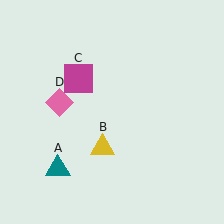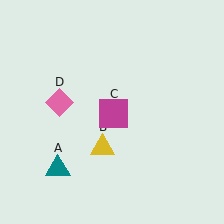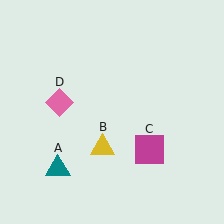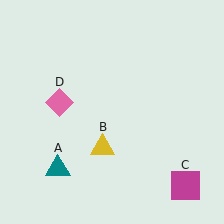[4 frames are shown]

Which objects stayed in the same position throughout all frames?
Teal triangle (object A) and yellow triangle (object B) and pink diamond (object D) remained stationary.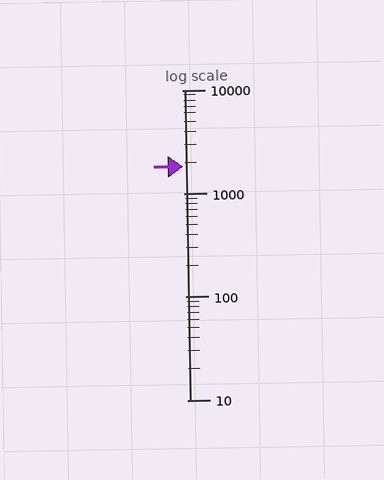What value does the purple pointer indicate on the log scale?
The pointer indicates approximately 1800.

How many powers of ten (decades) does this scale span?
The scale spans 3 decades, from 10 to 10000.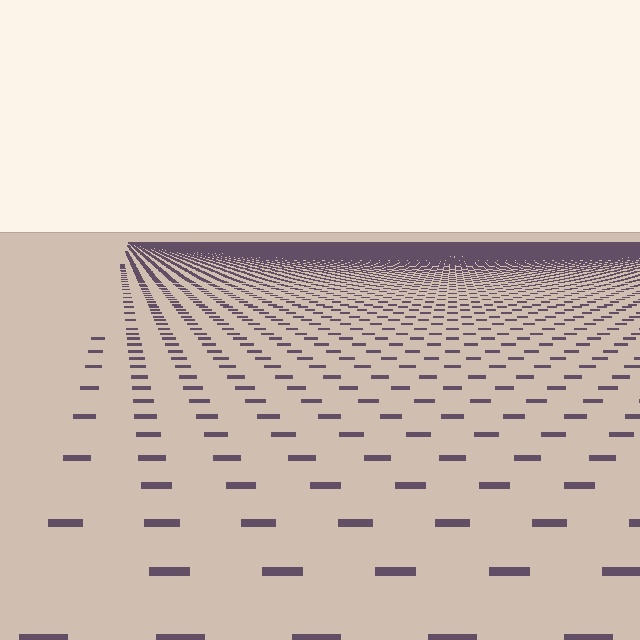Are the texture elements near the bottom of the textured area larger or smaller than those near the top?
Larger. Near the bottom, elements are closer to the viewer and appear at a bigger on-screen size.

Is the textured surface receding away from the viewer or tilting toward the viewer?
The surface is receding away from the viewer. Texture elements get smaller and denser toward the top.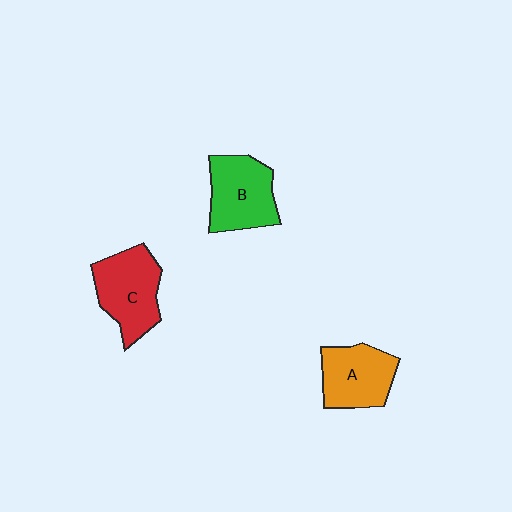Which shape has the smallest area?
Shape A (orange).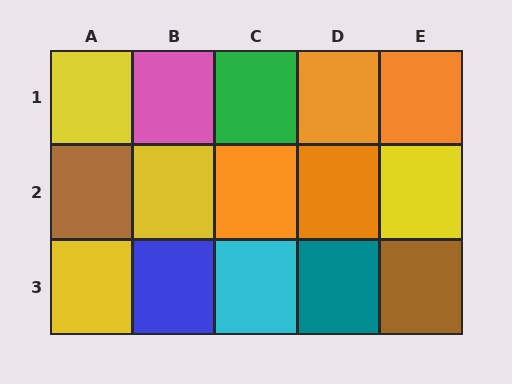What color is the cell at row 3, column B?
Blue.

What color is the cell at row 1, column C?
Green.